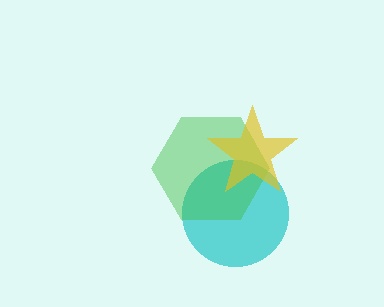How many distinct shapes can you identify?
There are 3 distinct shapes: a cyan circle, a green hexagon, a yellow star.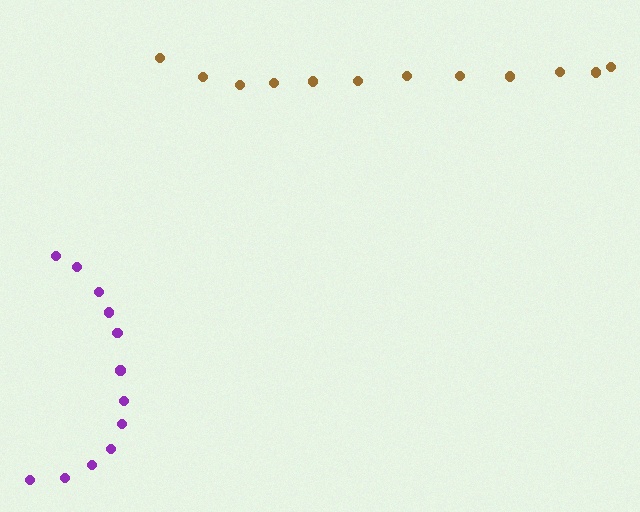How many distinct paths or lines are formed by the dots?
There are 2 distinct paths.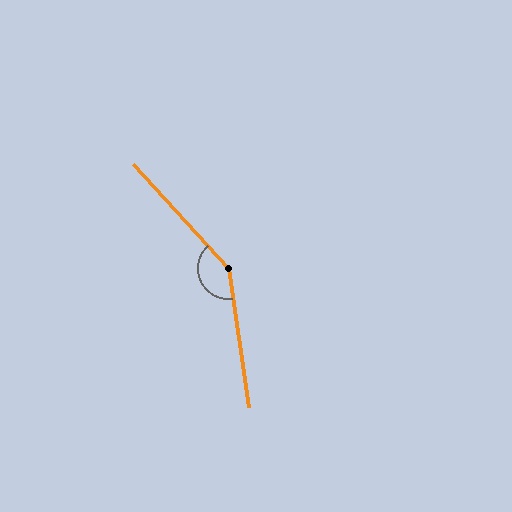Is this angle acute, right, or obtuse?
It is obtuse.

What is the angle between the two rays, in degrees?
Approximately 145 degrees.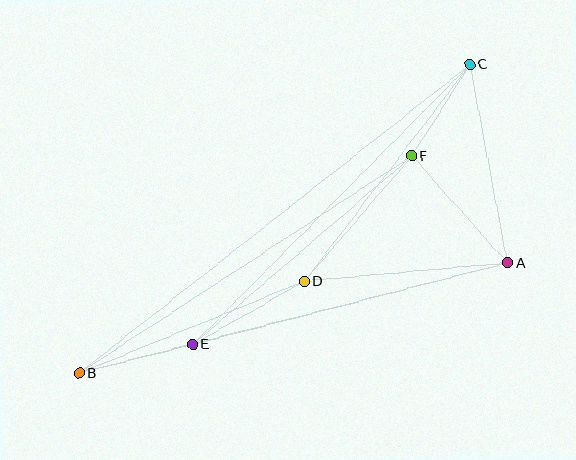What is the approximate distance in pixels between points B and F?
The distance between B and F is approximately 397 pixels.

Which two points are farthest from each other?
Points B and C are farthest from each other.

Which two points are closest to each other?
Points C and F are closest to each other.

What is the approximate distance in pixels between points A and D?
The distance between A and D is approximately 204 pixels.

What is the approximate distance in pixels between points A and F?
The distance between A and F is approximately 144 pixels.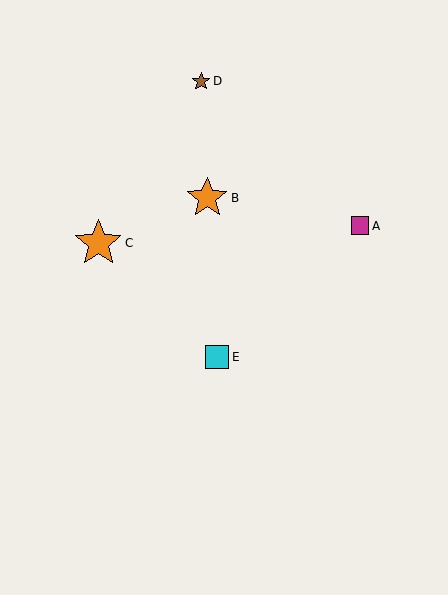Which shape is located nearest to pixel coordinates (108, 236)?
The orange star (labeled C) at (98, 243) is nearest to that location.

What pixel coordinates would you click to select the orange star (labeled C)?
Click at (98, 243) to select the orange star C.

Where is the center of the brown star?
The center of the brown star is at (201, 81).